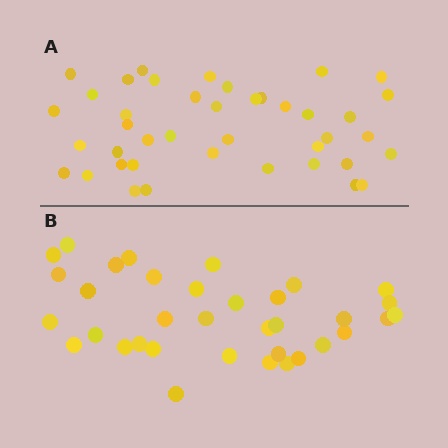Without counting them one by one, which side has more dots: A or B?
Region A (the top region) has more dots.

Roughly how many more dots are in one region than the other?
Region A has about 6 more dots than region B.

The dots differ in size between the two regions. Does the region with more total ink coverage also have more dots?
No. Region B has more total ink coverage because its dots are larger, but region A actually contains more individual dots. Total area can be misleading — the number of items is what matters here.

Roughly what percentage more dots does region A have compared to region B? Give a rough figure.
About 15% more.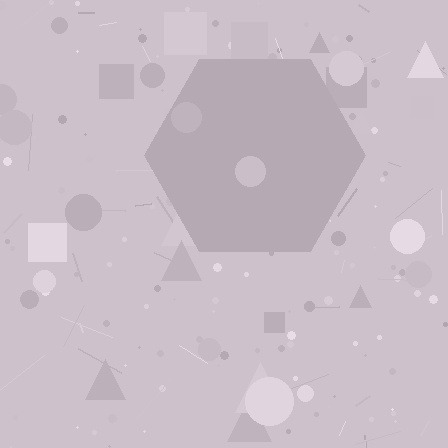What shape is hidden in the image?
A hexagon is hidden in the image.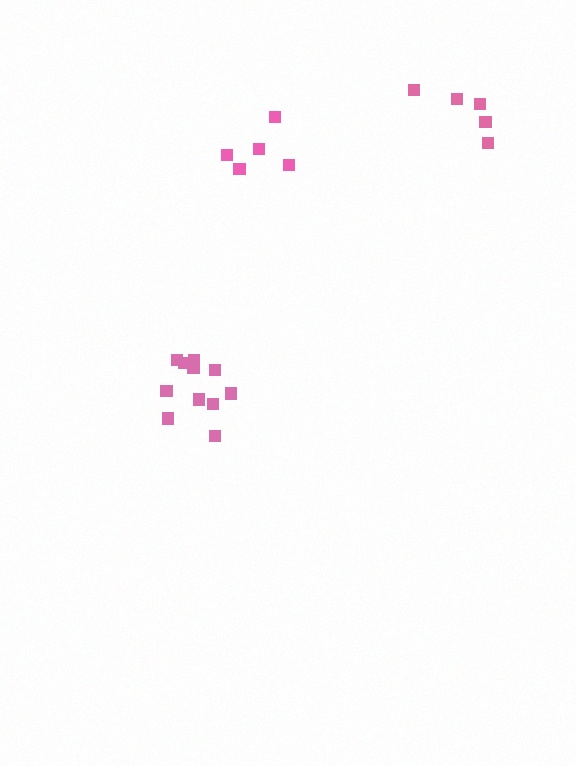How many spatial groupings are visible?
There are 3 spatial groupings.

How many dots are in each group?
Group 1: 11 dots, Group 2: 5 dots, Group 3: 5 dots (21 total).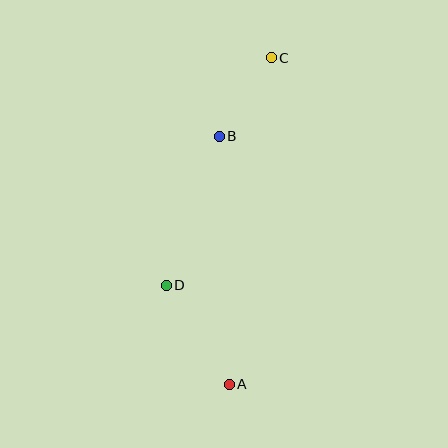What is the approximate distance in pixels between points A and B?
The distance between A and B is approximately 248 pixels.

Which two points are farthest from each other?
Points A and C are farthest from each other.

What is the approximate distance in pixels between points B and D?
The distance between B and D is approximately 158 pixels.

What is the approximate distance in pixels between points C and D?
The distance between C and D is approximately 251 pixels.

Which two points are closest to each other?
Points B and C are closest to each other.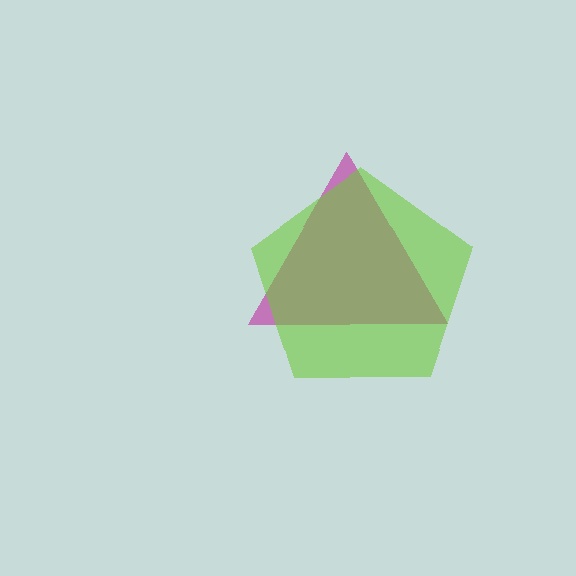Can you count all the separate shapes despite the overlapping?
Yes, there are 2 separate shapes.